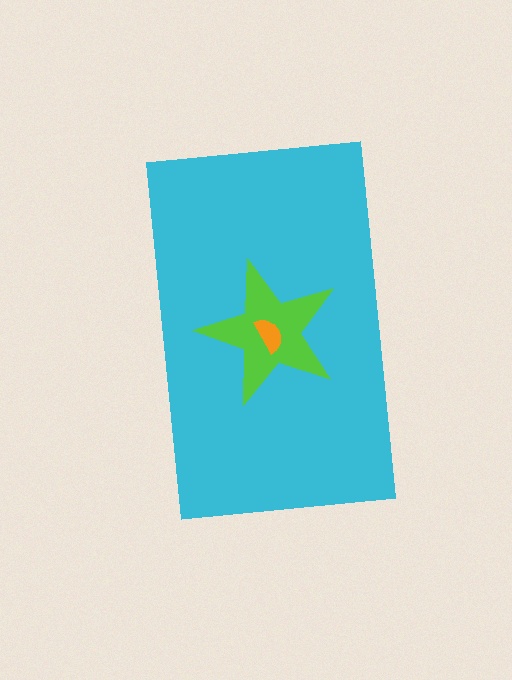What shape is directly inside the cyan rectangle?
The lime star.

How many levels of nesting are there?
3.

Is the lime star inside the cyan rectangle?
Yes.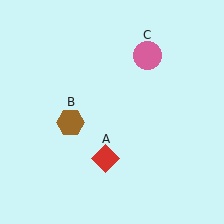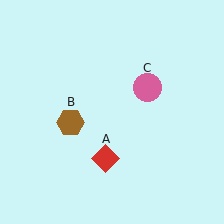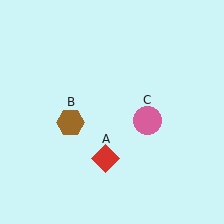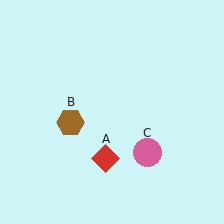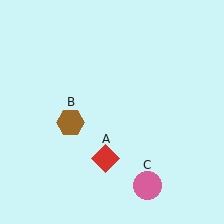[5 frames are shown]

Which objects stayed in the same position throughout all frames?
Red diamond (object A) and brown hexagon (object B) remained stationary.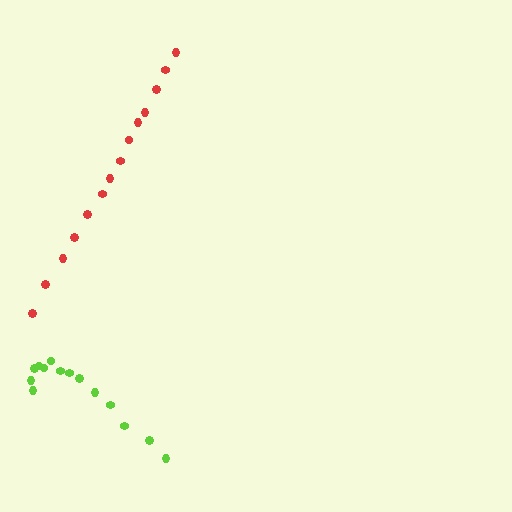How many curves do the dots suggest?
There are 2 distinct paths.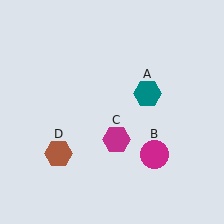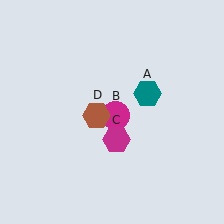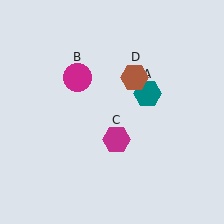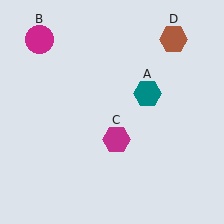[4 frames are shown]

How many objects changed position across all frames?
2 objects changed position: magenta circle (object B), brown hexagon (object D).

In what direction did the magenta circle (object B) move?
The magenta circle (object B) moved up and to the left.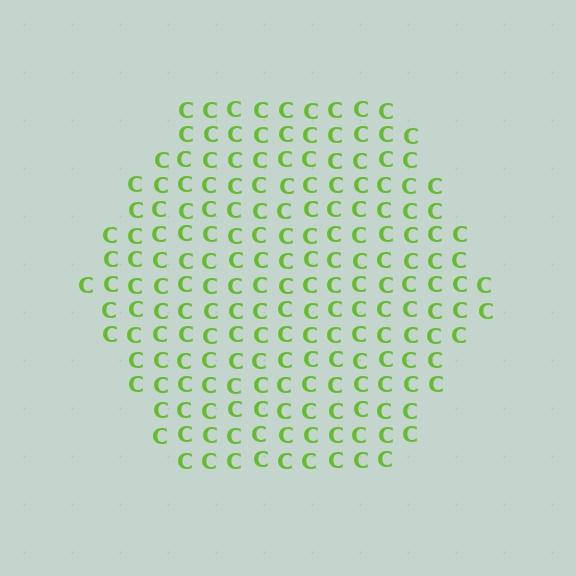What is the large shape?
The large shape is a hexagon.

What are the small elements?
The small elements are letter C's.